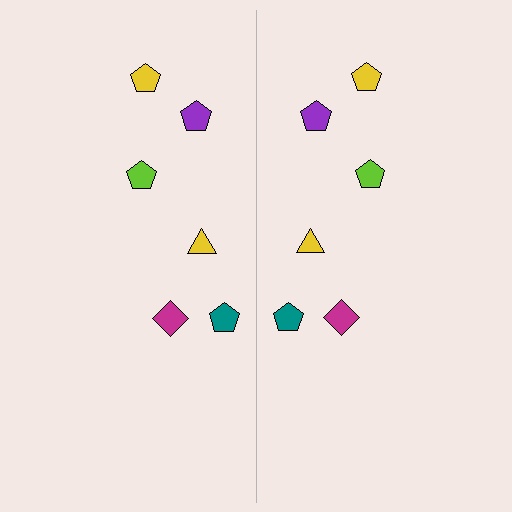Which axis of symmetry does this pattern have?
The pattern has a vertical axis of symmetry running through the center of the image.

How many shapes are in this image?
There are 12 shapes in this image.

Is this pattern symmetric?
Yes, this pattern has bilateral (reflection) symmetry.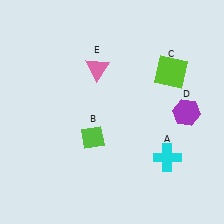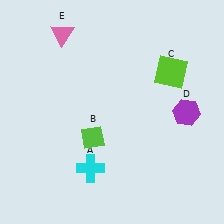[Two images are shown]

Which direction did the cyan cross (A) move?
The cyan cross (A) moved left.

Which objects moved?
The objects that moved are: the cyan cross (A), the pink triangle (E).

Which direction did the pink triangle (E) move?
The pink triangle (E) moved left.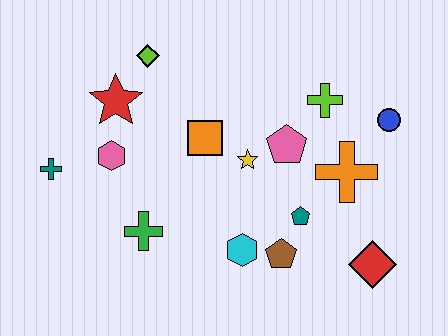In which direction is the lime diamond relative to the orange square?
The lime diamond is above the orange square.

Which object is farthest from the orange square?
The red diamond is farthest from the orange square.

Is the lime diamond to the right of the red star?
Yes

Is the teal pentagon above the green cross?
Yes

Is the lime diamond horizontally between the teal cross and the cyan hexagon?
Yes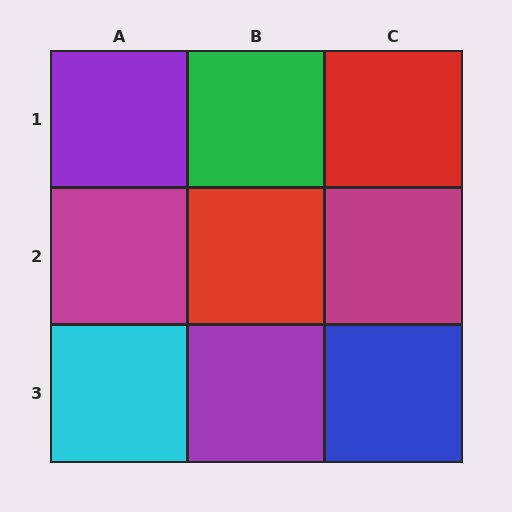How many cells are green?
1 cell is green.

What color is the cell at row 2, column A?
Magenta.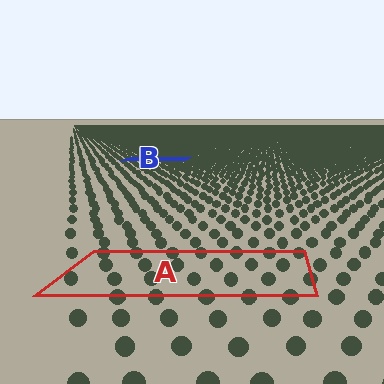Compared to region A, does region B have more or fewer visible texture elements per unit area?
Region B has more texture elements per unit area — they are packed more densely because it is farther away.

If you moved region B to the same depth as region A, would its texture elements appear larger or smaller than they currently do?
They would appear larger. At a closer depth, the same texture elements are projected at a bigger on-screen size.